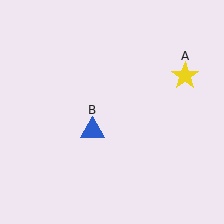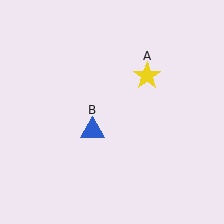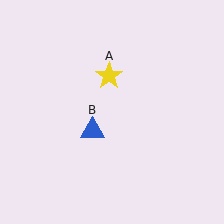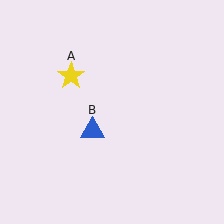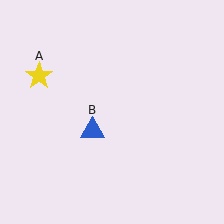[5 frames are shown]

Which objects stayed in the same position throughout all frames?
Blue triangle (object B) remained stationary.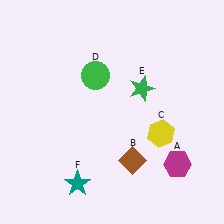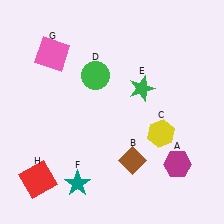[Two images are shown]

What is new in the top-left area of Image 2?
A pink square (G) was added in the top-left area of Image 2.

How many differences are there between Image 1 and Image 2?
There are 2 differences between the two images.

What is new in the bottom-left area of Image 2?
A red square (H) was added in the bottom-left area of Image 2.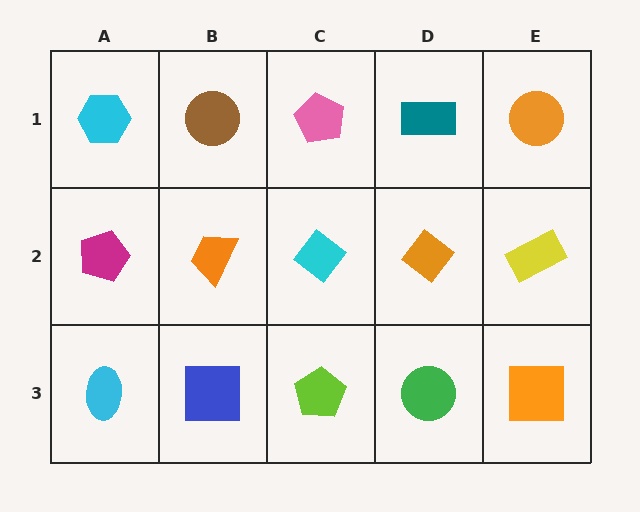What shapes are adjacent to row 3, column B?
An orange trapezoid (row 2, column B), a cyan ellipse (row 3, column A), a lime pentagon (row 3, column C).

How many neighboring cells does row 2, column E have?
3.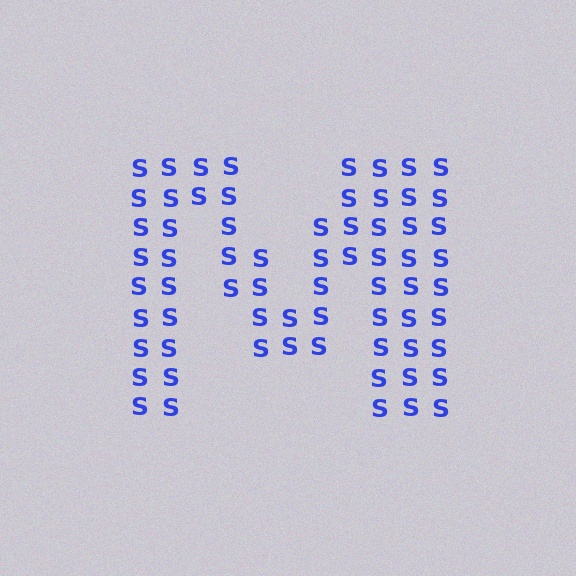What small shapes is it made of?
It is made of small letter S's.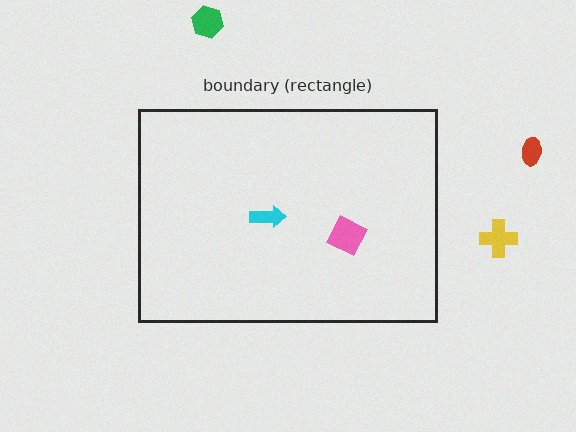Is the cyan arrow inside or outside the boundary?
Inside.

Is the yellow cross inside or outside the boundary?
Outside.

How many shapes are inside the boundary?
2 inside, 3 outside.